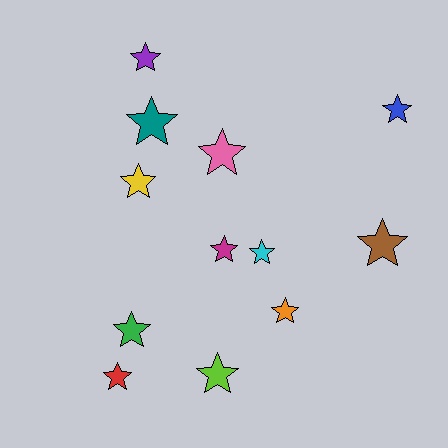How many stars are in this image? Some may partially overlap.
There are 12 stars.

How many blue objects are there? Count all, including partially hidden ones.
There is 1 blue object.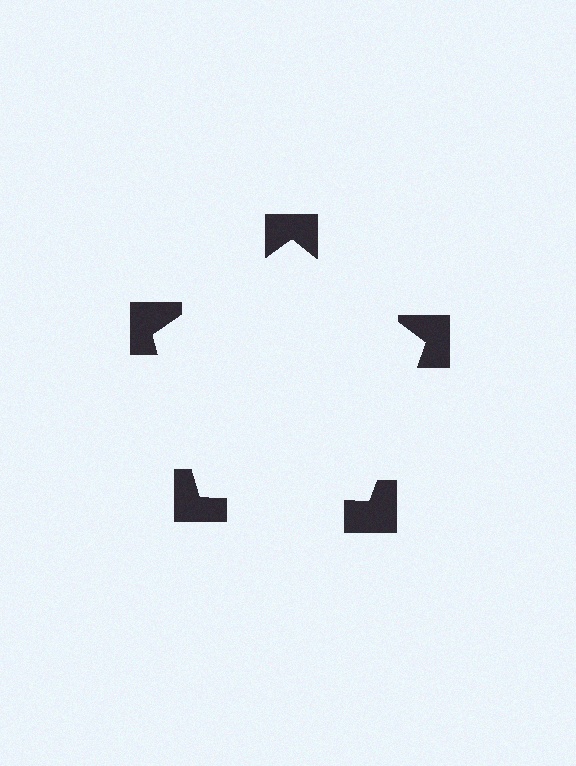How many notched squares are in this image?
There are 5 — one at each vertex of the illusory pentagon.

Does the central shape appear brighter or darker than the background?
It typically appears slightly brighter than the background, even though no actual brightness change is drawn.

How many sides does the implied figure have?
5 sides.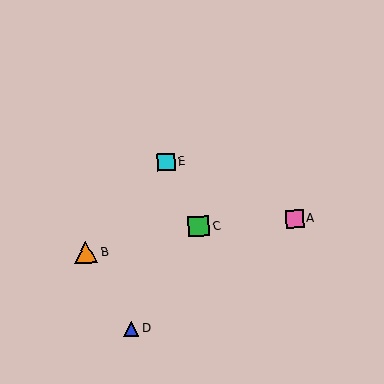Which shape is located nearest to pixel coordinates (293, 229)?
The pink square (labeled A) at (295, 219) is nearest to that location.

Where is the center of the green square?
The center of the green square is at (199, 226).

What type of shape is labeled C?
Shape C is a green square.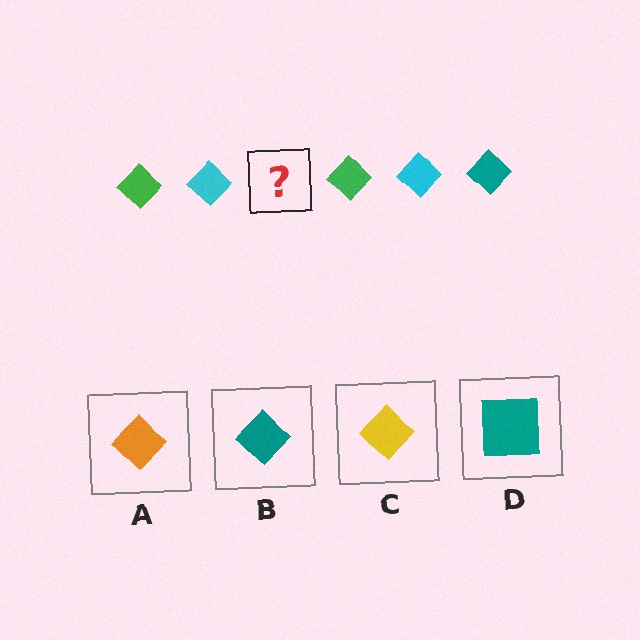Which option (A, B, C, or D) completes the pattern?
B.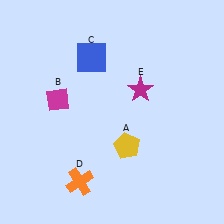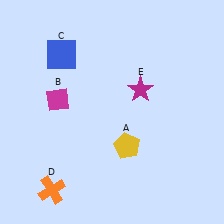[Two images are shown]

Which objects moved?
The objects that moved are: the blue square (C), the orange cross (D).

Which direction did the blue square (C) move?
The blue square (C) moved left.